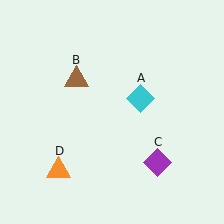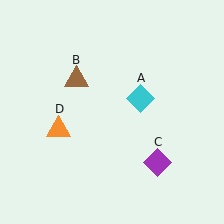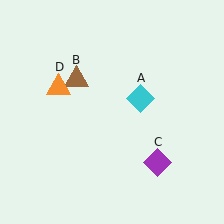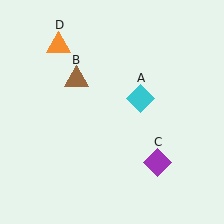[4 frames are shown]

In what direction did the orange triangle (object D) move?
The orange triangle (object D) moved up.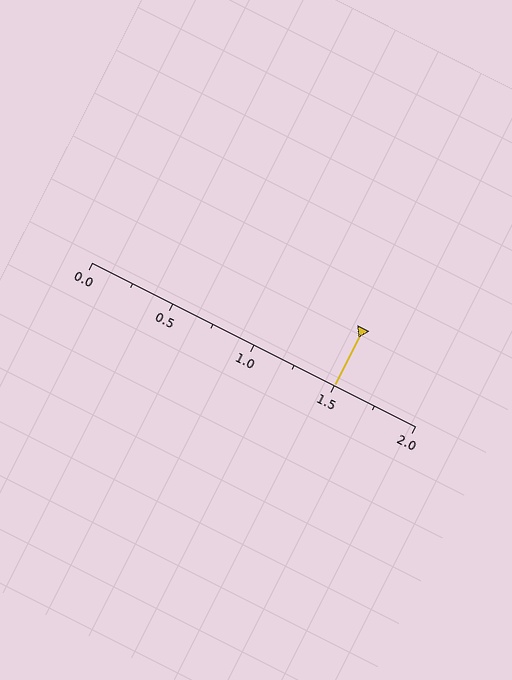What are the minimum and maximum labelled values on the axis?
The axis runs from 0.0 to 2.0.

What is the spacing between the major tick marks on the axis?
The major ticks are spaced 0.5 apart.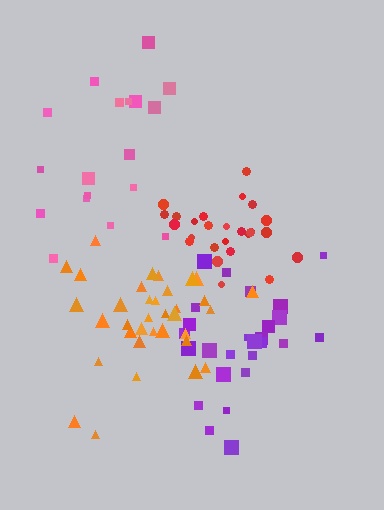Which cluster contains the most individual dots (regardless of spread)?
Orange (35).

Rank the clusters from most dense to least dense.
red, orange, purple, pink.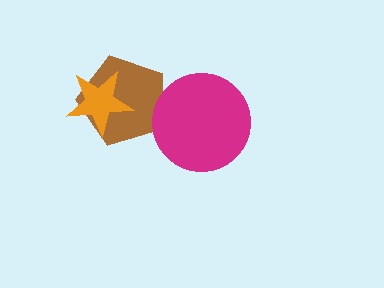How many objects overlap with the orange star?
1 object overlaps with the orange star.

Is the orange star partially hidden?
No, no other shape covers it.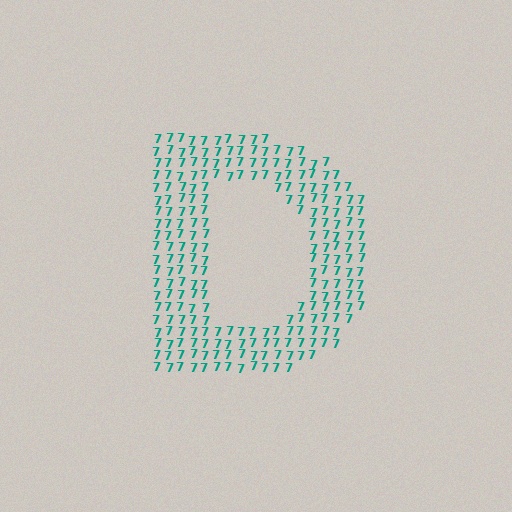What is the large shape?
The large shape is the letter D.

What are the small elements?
The small elements are digit 7's.